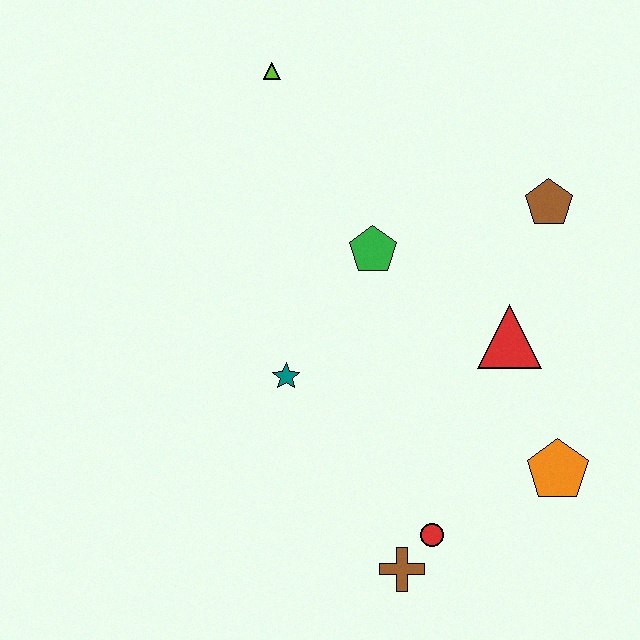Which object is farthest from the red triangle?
The lime triangle is farthest from the red triangle.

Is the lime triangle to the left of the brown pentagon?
Yes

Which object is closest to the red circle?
The brown cross is closest to the red circle.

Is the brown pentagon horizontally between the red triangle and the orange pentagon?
Yes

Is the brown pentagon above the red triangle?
Yes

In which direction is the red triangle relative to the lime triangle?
The red triangle is below the lime triangle.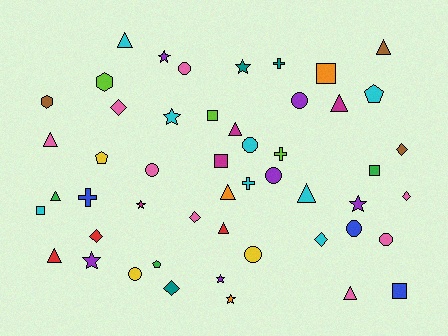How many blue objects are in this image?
There are 3 blue objects.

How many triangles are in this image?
There are 11 triangles.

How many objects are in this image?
There are 50 objects.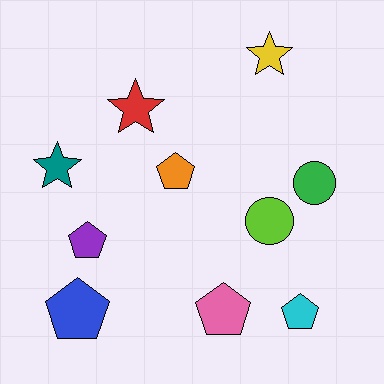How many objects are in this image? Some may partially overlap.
There are 10 objects.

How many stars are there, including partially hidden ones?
There are 3 stars.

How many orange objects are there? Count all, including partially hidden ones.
There is 1 orange object.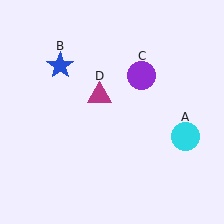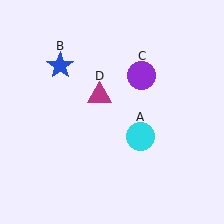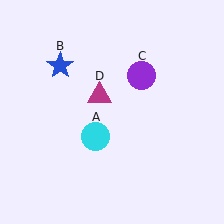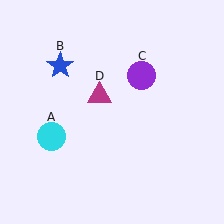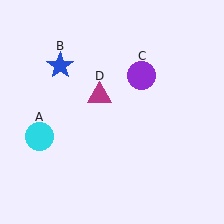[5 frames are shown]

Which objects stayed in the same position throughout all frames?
Blue star (object B) and purple circle (object C) and magenta triangle (object D) remained stationary.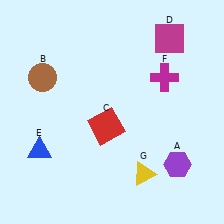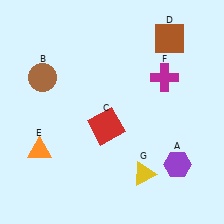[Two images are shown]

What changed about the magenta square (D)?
In Image 1, D is magenta. In Image 2, it changed to brown.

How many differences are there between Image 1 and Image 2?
There are 2 differences between the two images.